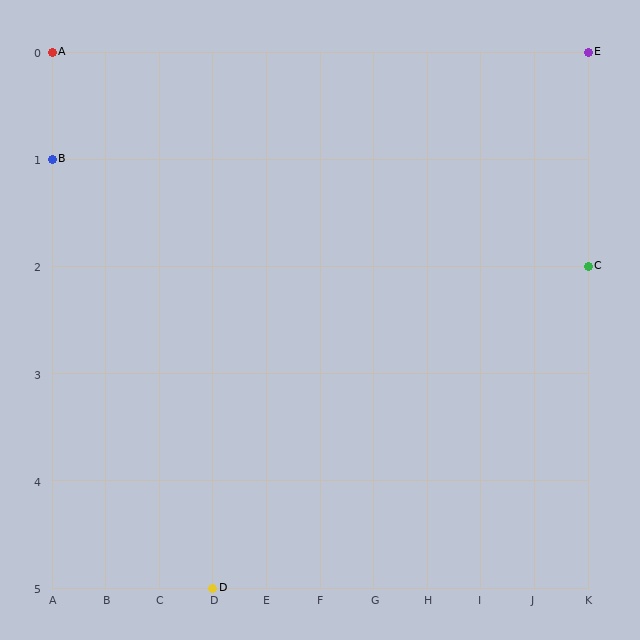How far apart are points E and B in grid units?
Points E and B are 10 columns and 1 row apart (about 10.0 grid units diagonally).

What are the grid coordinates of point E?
Point E is at grid coordinates (K, 0).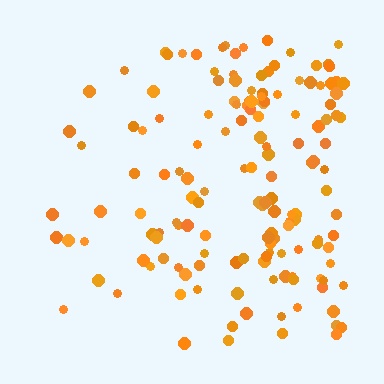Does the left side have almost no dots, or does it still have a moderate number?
Still a moderate number, just noticeably fewer than the right.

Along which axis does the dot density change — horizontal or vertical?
Horizontal.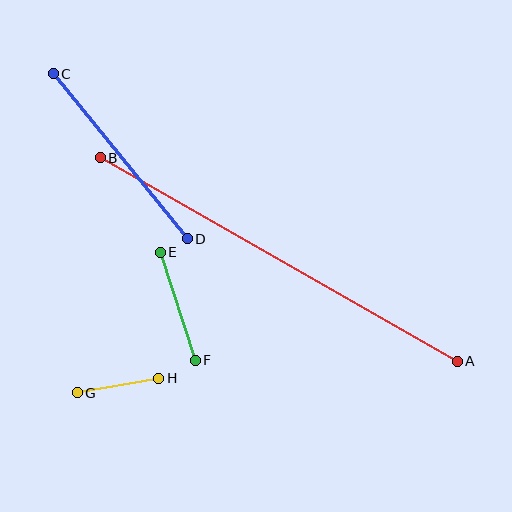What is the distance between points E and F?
The distance is approximately 114 pixels.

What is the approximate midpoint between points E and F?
The midpoint is at approximately (178, 306) pixels.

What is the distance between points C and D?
The distance is approximately 213 pixels.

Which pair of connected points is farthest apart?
Points A and B are farthest apart.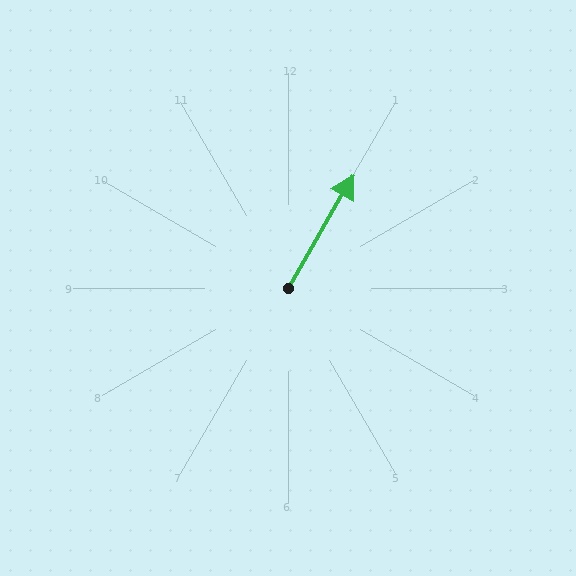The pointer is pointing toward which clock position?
Roughly 1 o'clock.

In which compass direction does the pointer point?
Northeast.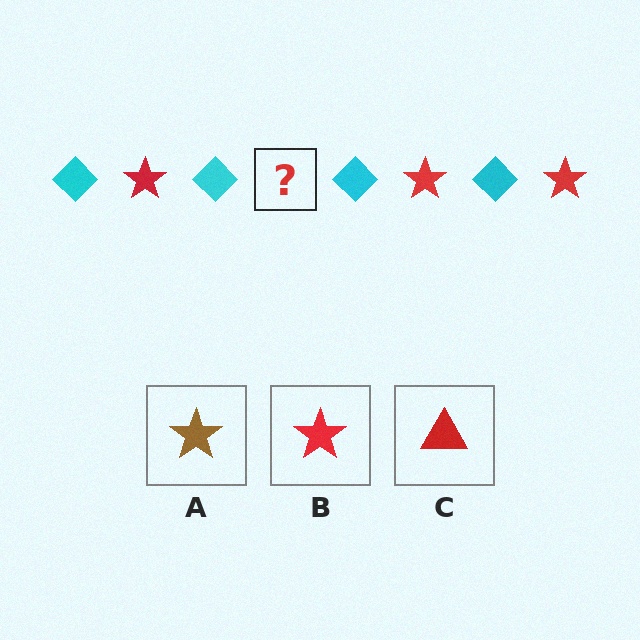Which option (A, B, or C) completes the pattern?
B.